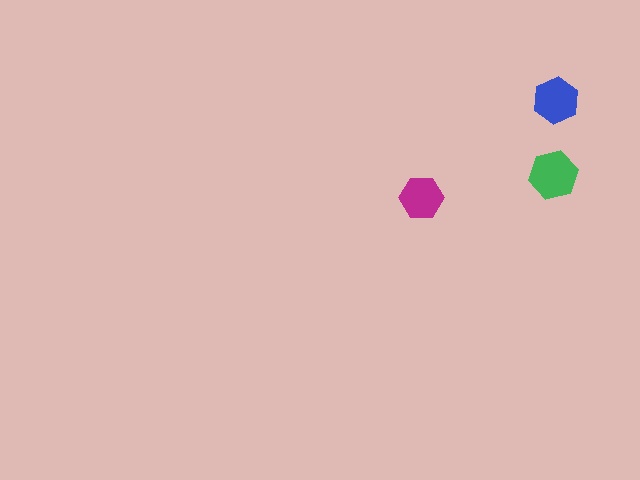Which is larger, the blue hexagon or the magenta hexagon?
The blue one.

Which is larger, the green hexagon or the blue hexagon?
The green one.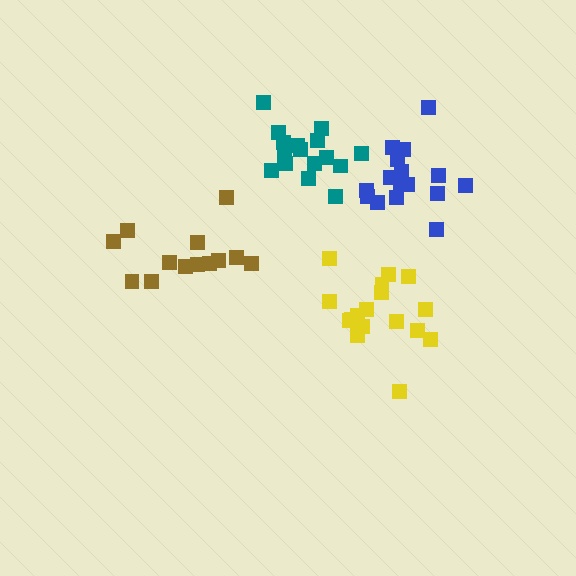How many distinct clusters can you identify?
There are 4 distinct clusters.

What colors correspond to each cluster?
The clusters are colored: yellow, brown, blue, teal.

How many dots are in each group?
Group 1: 17 dots, Group 2: 13 dots, Group 3: 16 dots, Group 4: 16 dots (62 total).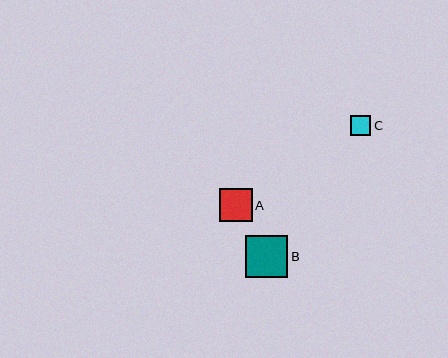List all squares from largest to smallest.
From largest to smallest: B, A, C.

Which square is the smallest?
Square C is the smallest with a size of approximately 20 pixels.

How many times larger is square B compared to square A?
Square B is approximately 1.3 times the size of square A.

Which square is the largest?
Square B is the largest with a size of approximately 42 pixels.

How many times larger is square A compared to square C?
Square A is approximately 1.6 times the size of square C.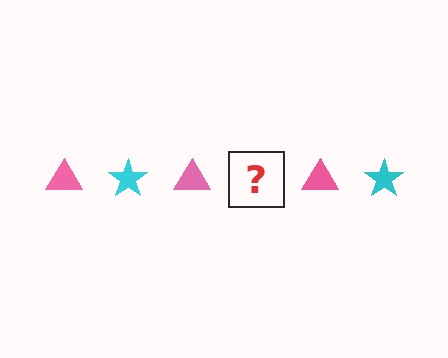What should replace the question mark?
The question mark should be replaced with a cyan star.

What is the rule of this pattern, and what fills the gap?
The rule is that the pattern alternates between pink triangle and cyan star. The gap should be filled with a cyan star.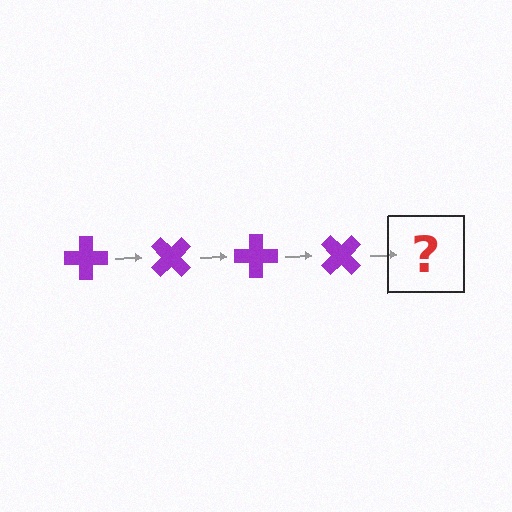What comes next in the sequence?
The next element should be a purple cross rotated 180 degrees.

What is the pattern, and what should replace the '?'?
The pattern is that the cross rotates 45 degrees each step. The '?' should be a purple cross rotated 180 degrees.